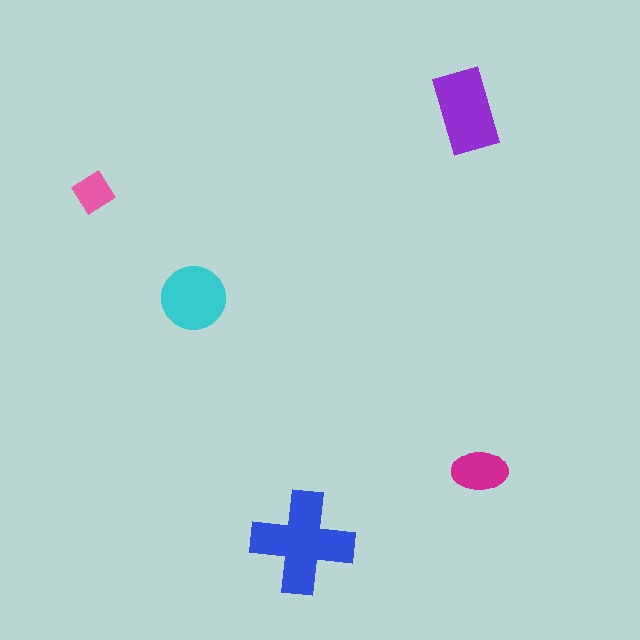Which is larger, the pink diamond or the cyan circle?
The cyan circle.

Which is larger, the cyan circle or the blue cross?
The blue cross.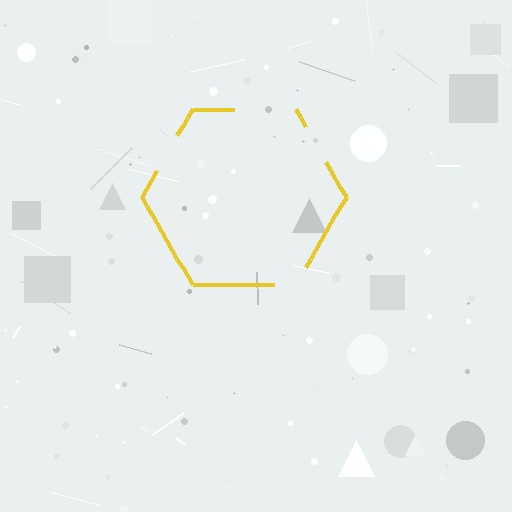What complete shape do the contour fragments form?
The contour fragments form a hexagon.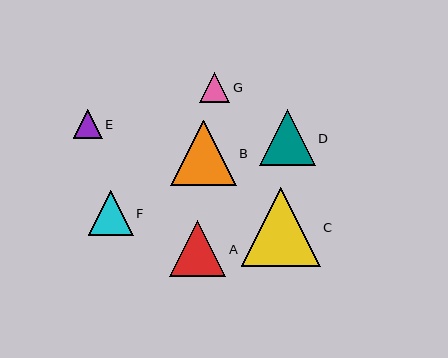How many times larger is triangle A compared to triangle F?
Triangle A is approximately 1.3 times the size of triangle F.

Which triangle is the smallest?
Triangle E is the smallest with a size of approximately 29 pixels.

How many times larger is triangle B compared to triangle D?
Triangle B is approximately 1.2 times the size of triangle D.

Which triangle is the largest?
Triangle C is the largest with a size of approximately 79 pixels.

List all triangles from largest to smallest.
From largest to smallest: C, B, A, D, F, G, E.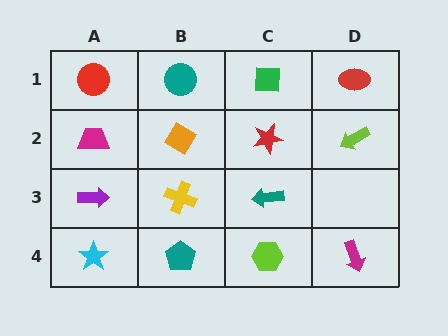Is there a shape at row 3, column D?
No, that cell is empty.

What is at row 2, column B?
An orange diamond.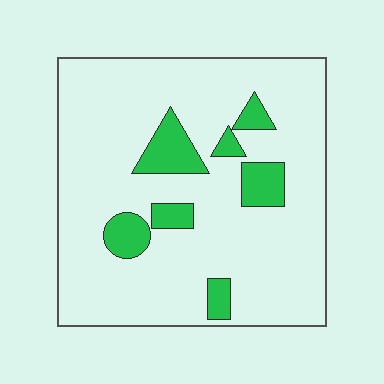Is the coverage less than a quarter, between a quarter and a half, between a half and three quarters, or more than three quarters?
Less than a quarter.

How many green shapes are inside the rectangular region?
7.